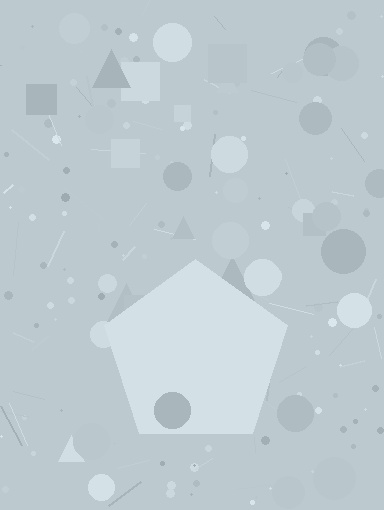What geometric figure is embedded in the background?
A pentagon is embedded in the background.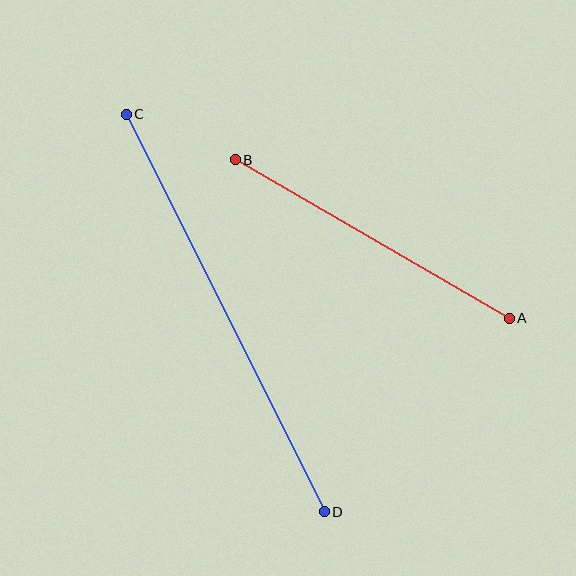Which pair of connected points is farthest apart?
Points C and D are farthest apart.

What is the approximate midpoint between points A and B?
The midpoint is at approximately (372, 239) pixels.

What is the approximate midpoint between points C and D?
The midpoint is at approximately (225, 313) pixels.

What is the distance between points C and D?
The distance is approximately 444 pixels.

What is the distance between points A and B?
The distance is approximately 317 pixels.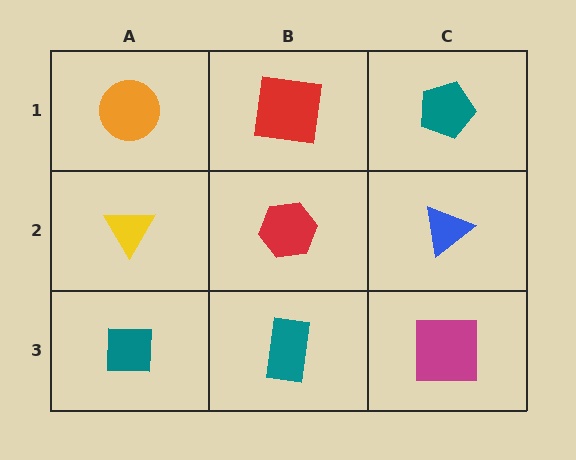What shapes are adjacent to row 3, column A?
A yellow triangle (row 2, column A), a teal rectangle (row 3, column B).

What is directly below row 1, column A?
A yellow triangle.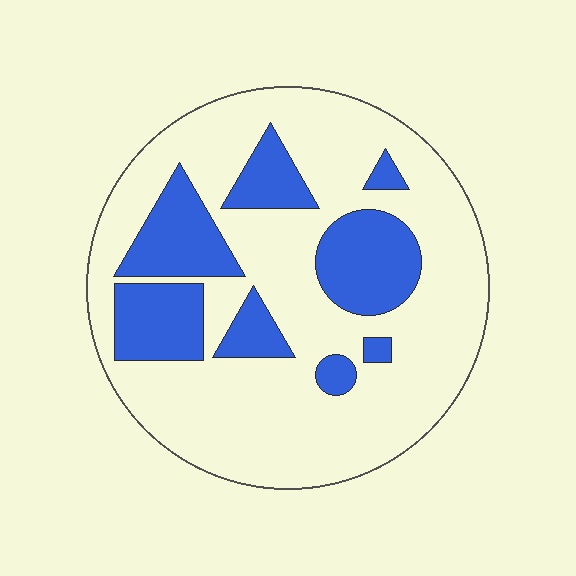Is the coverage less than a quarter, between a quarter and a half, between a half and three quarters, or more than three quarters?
Between a quarter and a half.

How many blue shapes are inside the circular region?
8.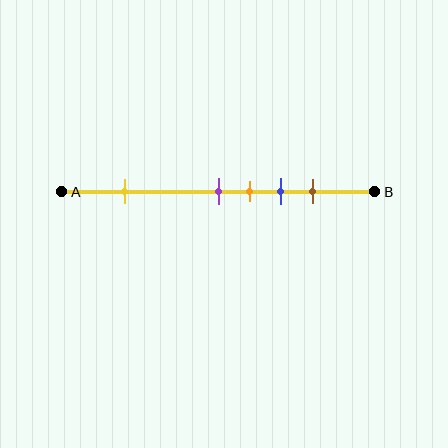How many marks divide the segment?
There are 5 marks dividing the segment.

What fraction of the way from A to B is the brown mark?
The brown mark is approximately 80% (0.8) of the way from A to B.